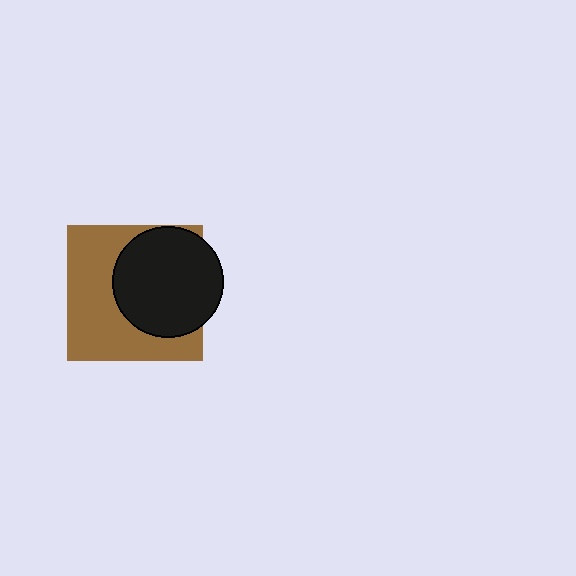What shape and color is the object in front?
The object in front is a black circle.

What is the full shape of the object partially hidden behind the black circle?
The partially hidden object is a brown square.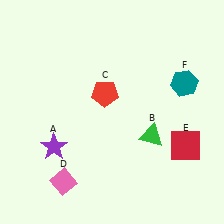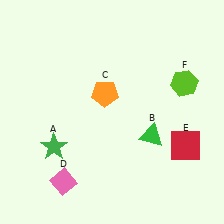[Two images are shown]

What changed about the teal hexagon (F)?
In Image 1, F is teal. In Image 2, it changed to lime.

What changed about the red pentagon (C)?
In Image 1, C is red. In Image 2, it changed to orange.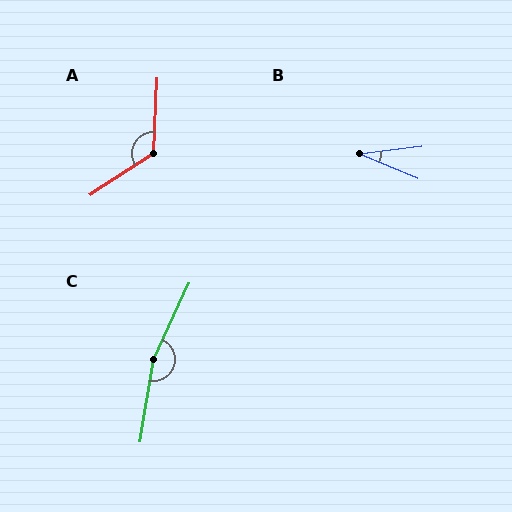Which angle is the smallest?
B, at approximately 30 degrees.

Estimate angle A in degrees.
Approximately 126 degrees.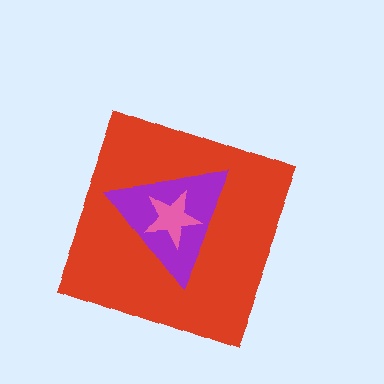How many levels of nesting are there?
3.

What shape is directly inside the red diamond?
The purple triangle.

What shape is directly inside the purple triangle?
The pink star.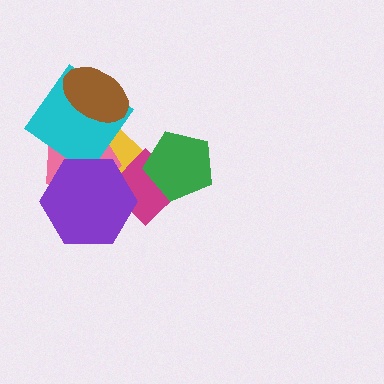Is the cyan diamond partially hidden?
Yes, it is partially covered by another shape.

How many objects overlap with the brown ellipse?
1 object overlaps with the brown ellipse.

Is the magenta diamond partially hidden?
Yes, it is partially covered by another shape.